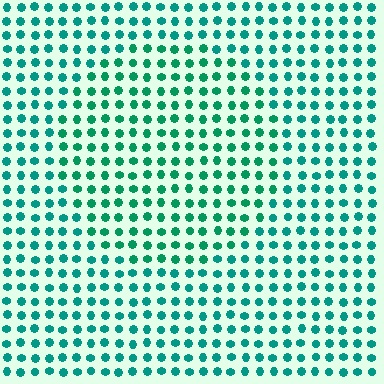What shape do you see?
I see a circle.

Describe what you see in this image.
The image is filled with small teal elements in a uniform arrangement. A circle-shaped region is visible where the elements are tinted to a slightly different hue, forming a subtle color boundary.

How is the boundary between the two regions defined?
The boundary is defined purely by a slight shift in hue (about 17 degrees). Spacing, size, and orientation are identical on both sides.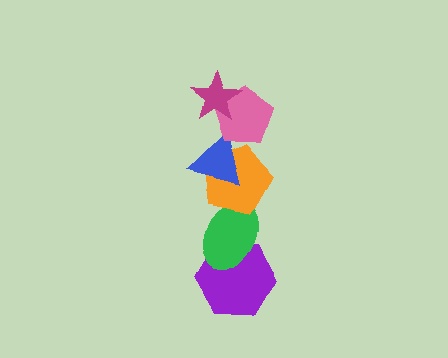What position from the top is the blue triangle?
The blue triangle is 3rd from the top.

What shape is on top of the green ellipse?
The orange pentagon is on top of the green ellipse.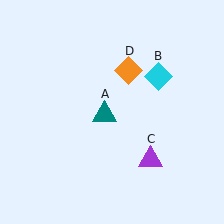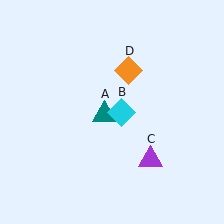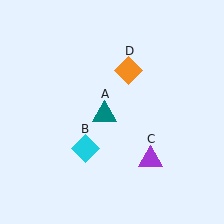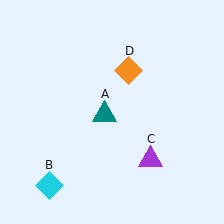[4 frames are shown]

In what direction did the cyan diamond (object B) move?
The cyan diamond (object B) moved down and to the left.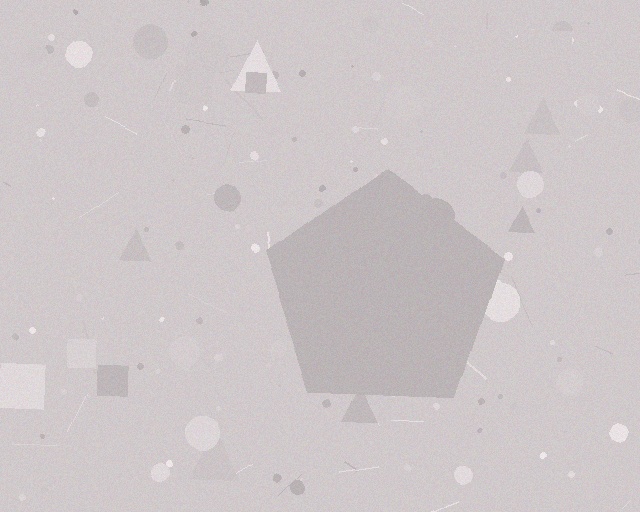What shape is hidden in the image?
A pentagon is hidden in the image.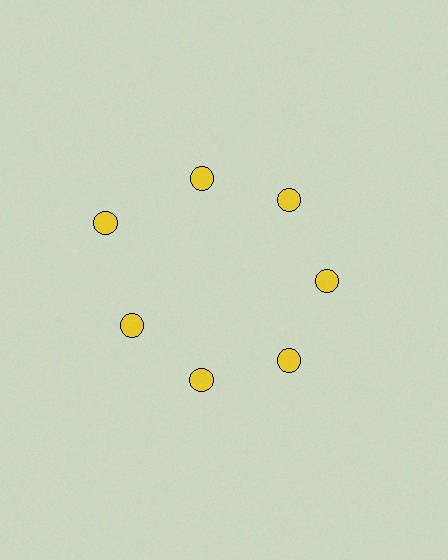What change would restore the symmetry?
The symmetry would be restored by moving it inward, back onto the ring so that all 7 circles sit at equal angles and equal distance from the center.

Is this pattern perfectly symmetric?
No. The 7 yellow circles are arranged in a ring, but one element near the 10 o'clock position is pushed outward from the center, breaking the 7-fold rotational symmetry.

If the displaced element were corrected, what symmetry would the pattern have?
It would have 7-fold rotational symmetry — the pattern would map onto itself every 51 degrees.